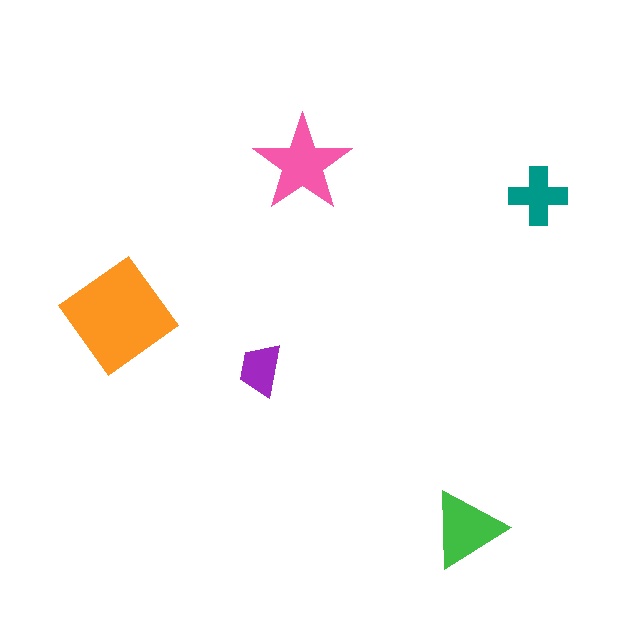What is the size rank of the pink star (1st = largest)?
2nd.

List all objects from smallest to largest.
The purple trapezoid, the teal cross, the green triangle, the pink star, the orange diamond.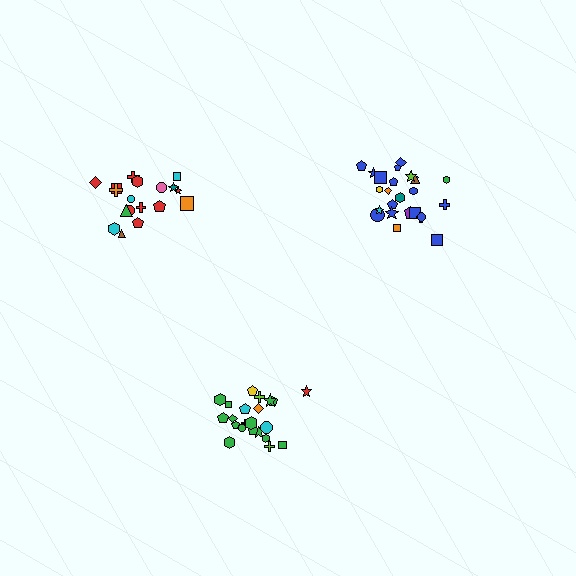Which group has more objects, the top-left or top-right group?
The top-right group.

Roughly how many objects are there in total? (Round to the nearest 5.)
Roughly 65 objects in total.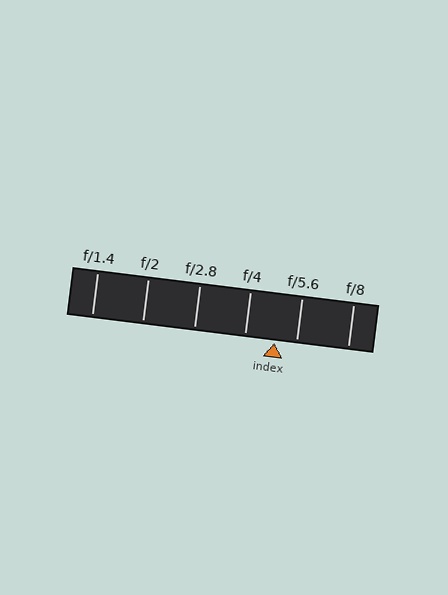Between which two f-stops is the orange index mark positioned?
The index mark is between f/4 and f/5.6.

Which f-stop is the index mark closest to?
The index mark is closest to f/5.6.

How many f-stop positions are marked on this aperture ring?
There are 6 f-stop positions marked.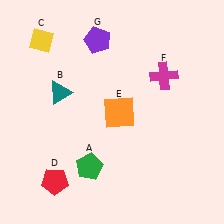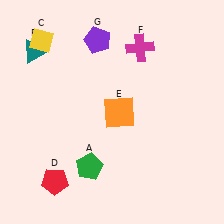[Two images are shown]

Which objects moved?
The objects that moved are: the teal triangle (B), the magenta cross (F).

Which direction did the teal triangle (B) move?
The teal triangle (B) moved up.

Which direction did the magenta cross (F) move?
The magenta cross (F) moved up.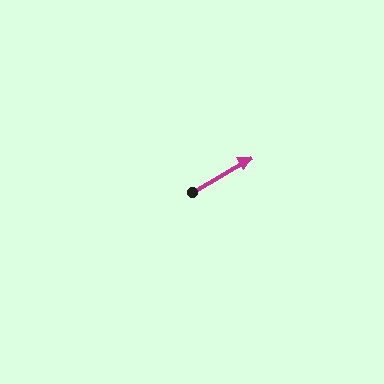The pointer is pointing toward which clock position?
Roughly 2 o'clock.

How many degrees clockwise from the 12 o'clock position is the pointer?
Approximately 60 degrees.